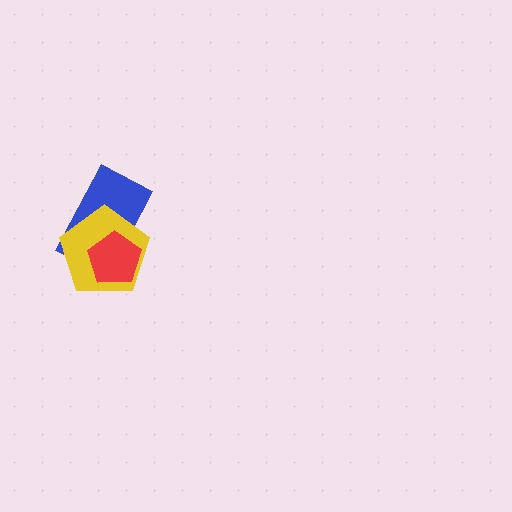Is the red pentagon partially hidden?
No, no other shape covers it.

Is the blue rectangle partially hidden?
Yes, it is partially covered by another shape.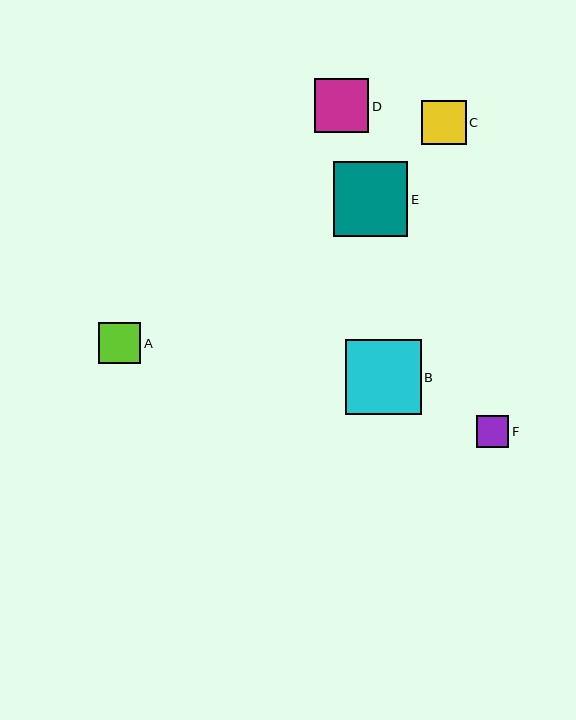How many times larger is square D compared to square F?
Square D is approximately 1.7 times the size of square F.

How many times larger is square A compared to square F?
Square A is approximately 1.3 times the size of square F.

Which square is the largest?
Square B is the largest with a size of approximately 75 pixels.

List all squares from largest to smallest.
From largest to smallest: B, E, D, C, A, F.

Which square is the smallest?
Square F is the smallest with a size of approximately 33 pixels.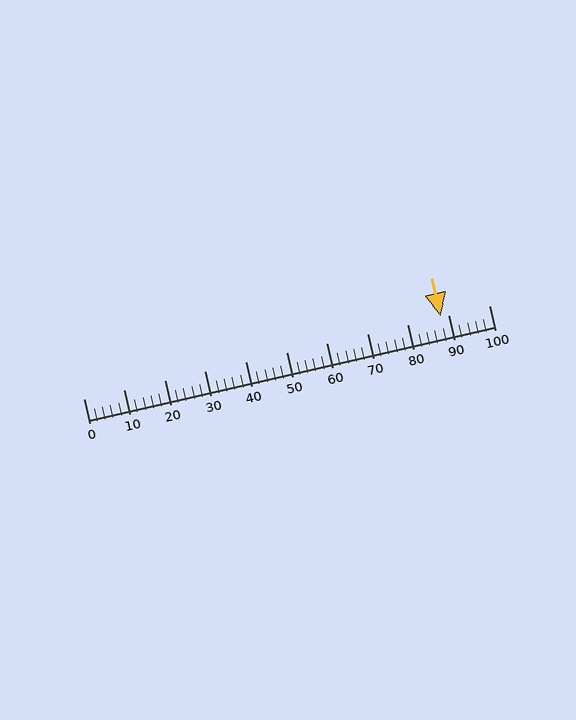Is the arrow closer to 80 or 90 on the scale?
The arrow is closer to 90.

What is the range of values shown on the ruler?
The ruler shows values from 0 to 100.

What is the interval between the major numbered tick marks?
The major tick marks are spaced 10 units apart.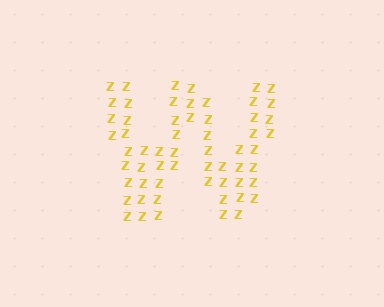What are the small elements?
The small elements are letter Z's.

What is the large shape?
The large shape is the letter W.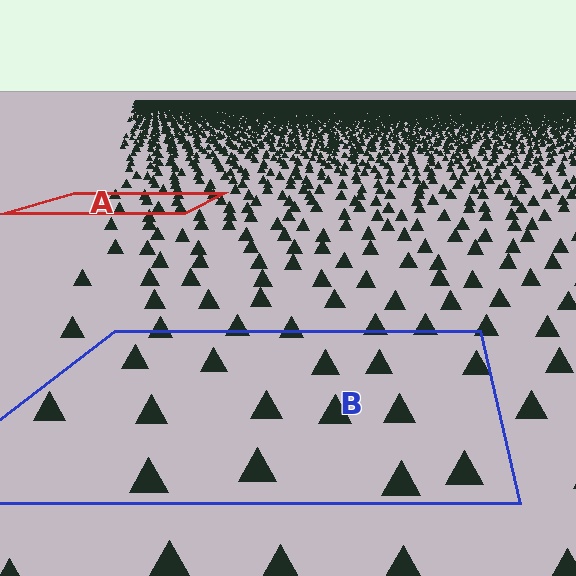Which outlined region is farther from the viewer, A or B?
Region A is farther from the viewer — the texture elements inside it appear smaller and more densely packed.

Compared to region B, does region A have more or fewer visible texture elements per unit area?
Region A has more texture elements per unit area — they are packed more densely because it is farther away.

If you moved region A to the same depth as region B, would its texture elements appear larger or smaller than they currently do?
They would appear larger. At a closer depth, the same texture elements are projected at a bigger on-screen size.